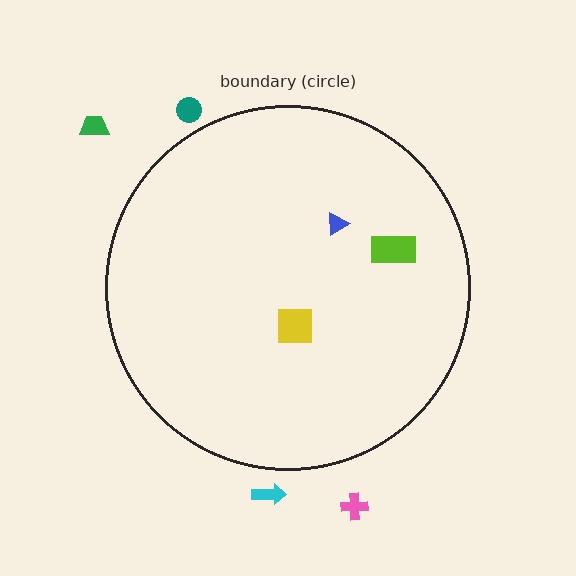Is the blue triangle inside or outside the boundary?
Inside.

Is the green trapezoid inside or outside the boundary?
Outside.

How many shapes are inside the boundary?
3 inside, 4 outside.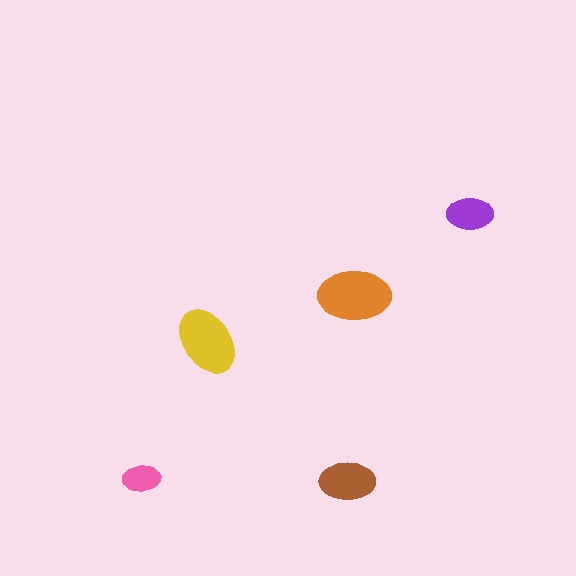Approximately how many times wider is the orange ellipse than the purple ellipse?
About 1.5 times wider.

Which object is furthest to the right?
The purple ellipse is rightmost.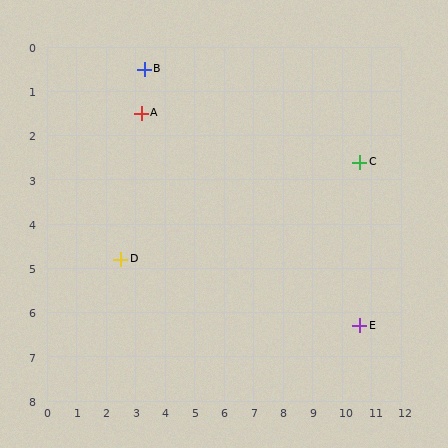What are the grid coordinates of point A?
Point A is at approximately (3.2, 1.5).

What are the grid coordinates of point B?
Point B is at approximately (3.3, 0.5).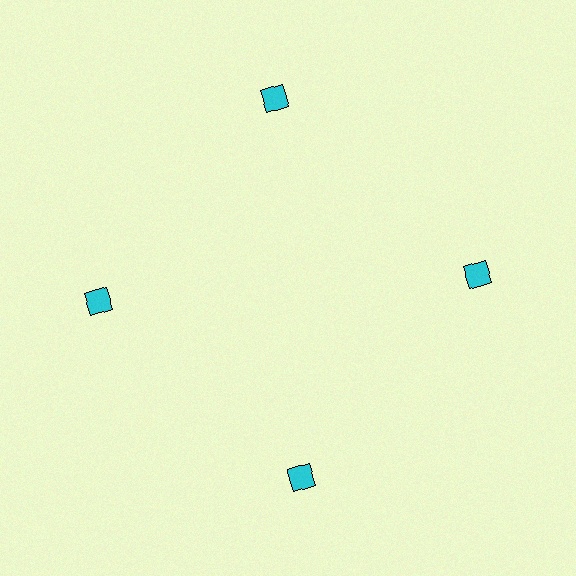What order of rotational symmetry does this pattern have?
This pattern has 4-fold rotational symmetry.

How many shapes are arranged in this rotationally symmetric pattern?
There are 4 shapes, arranged in 4 groups of 1.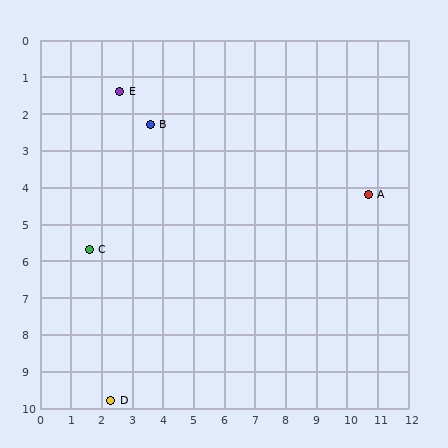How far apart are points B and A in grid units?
Points B and A are about 7.3 grid units apart.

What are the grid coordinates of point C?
Point C is at approximately (1.6, 5.7).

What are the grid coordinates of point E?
Point E is at approximately (2.6, 1.4).